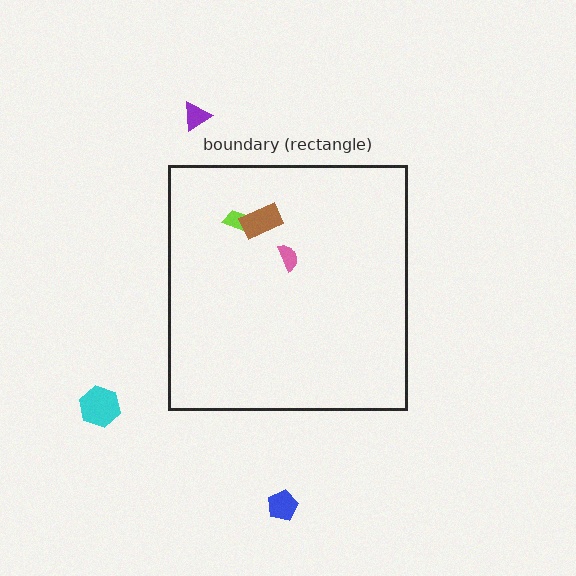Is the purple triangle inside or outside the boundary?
Outside.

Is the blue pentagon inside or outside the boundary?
Outside.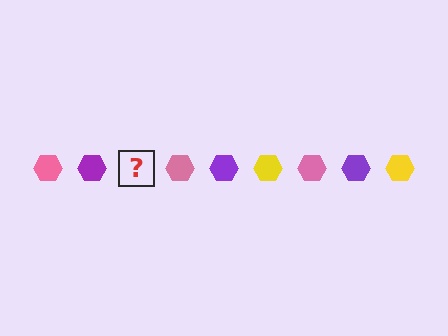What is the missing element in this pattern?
The missing element is a yellow hexagon.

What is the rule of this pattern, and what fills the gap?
The rule is that the pattern cycles through pink, purple, yellow hexagons. The gap should be filled with a yellow hexagon.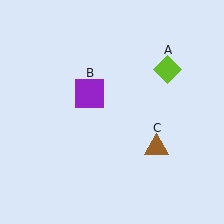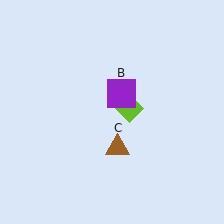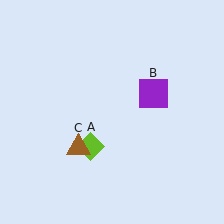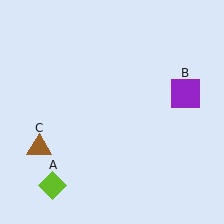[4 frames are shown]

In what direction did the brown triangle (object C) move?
The brown triangle (object C) moved left.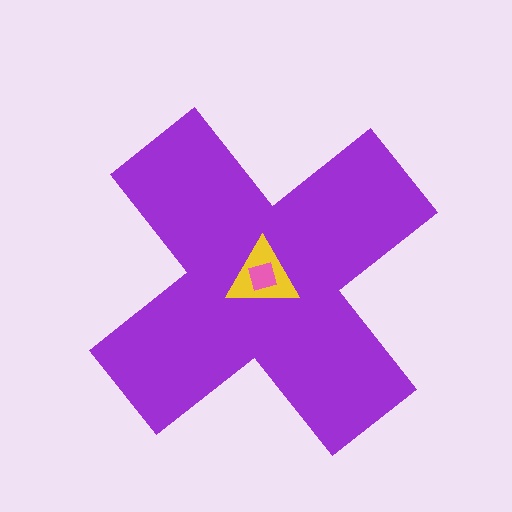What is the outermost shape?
The purple cross.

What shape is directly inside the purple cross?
The yellow triangle.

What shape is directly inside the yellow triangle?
The pink diamond.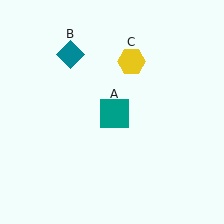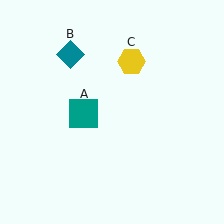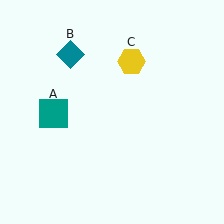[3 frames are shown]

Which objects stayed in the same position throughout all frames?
Teal diamond (object B) and yellow hexagon (object C) remained stationary.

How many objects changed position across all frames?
1 object changed position: teal square (object A).